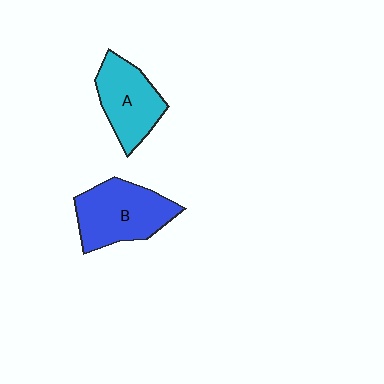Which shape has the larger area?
Shape B (blue).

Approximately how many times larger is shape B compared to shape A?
Approximately 1.2 times.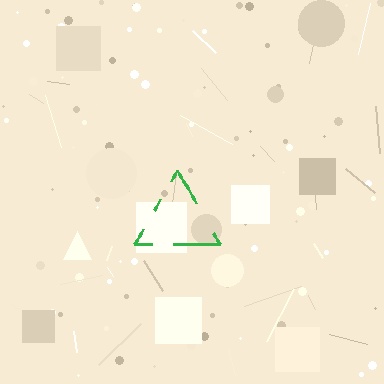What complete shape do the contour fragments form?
The contour fragments form a triangle.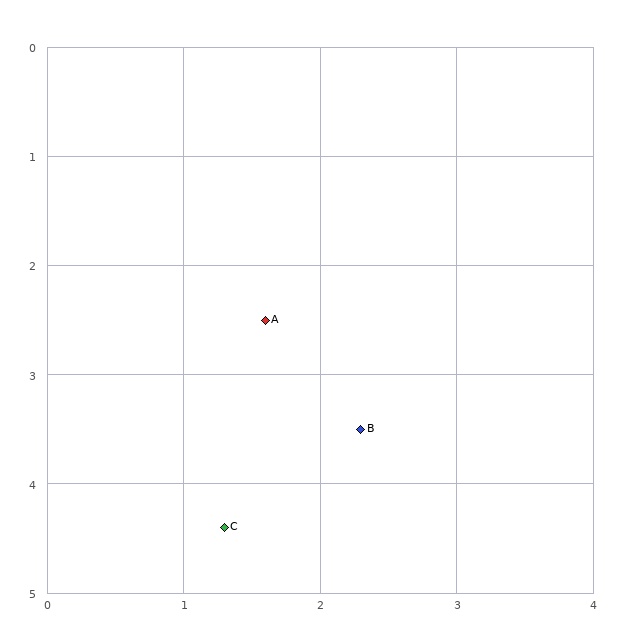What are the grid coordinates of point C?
Point C is at approximately (1.3, 4.4).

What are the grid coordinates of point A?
Point A is at approximately (1.6, 2.5).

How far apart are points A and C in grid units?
Points A and C are about 1.9 grid units apart.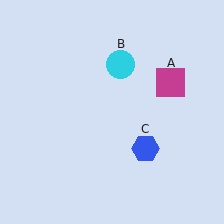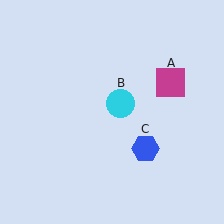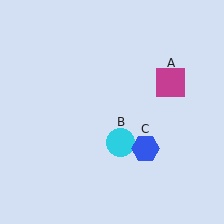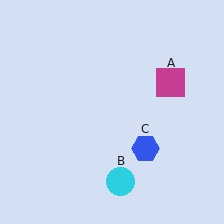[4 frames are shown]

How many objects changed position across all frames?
1 object changed position: cyan circle (object B).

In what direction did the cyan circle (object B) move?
The cyan circle (object B) moved down.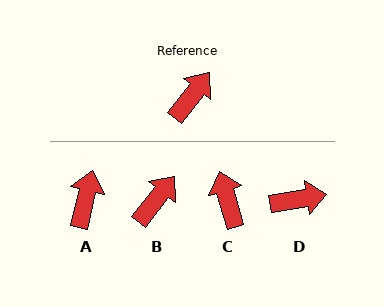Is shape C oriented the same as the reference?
No, it is off by about 54 degrees.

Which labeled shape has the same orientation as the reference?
B.